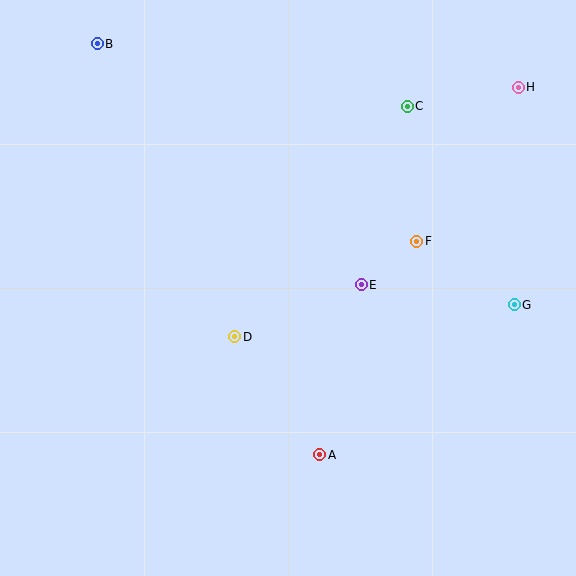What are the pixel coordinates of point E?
Point E is at (361, 285).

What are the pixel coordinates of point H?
Point H is at (518, 87).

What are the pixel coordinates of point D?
Point D is at (235, 337).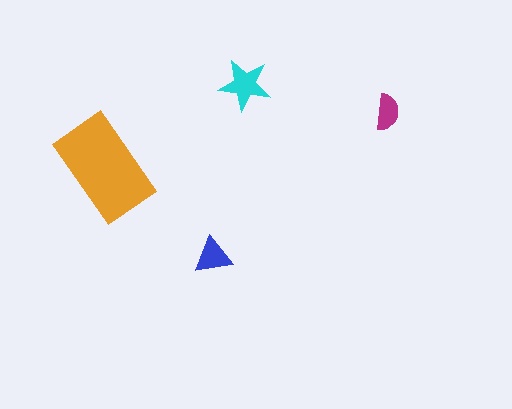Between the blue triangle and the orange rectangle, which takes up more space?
The orange rectangle.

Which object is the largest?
The orange rectangle.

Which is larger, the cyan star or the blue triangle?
The cyan star.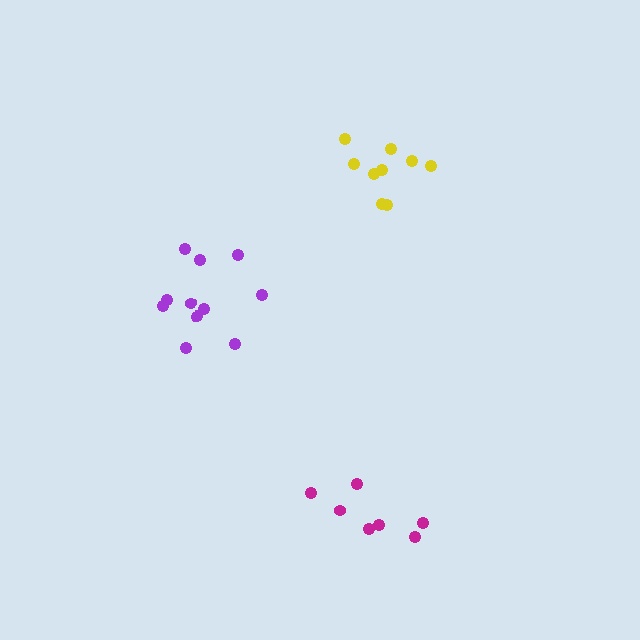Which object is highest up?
The yellow cluster is topmost.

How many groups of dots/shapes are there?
There are 3 groups.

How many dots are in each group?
Group 1: 9 dots, Group 2: 7 dots, Group 3: 11 dots (27 total).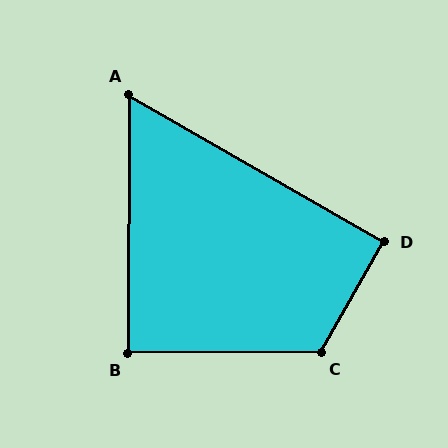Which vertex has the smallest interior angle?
A, at approximately 60 degrees.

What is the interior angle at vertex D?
Approximately 90 degrees (approximately right).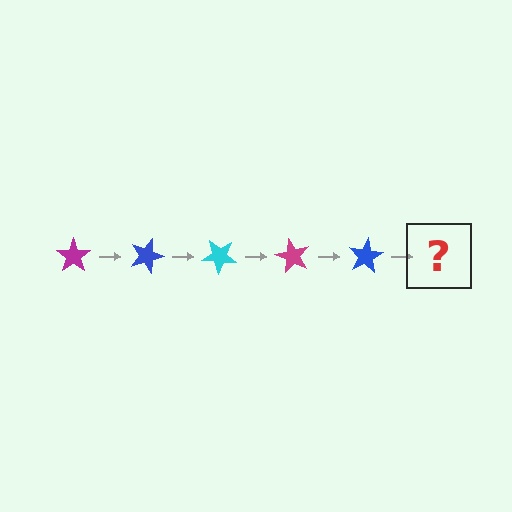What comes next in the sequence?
The next element should be a cyan star, rotated 100 degrees from the start.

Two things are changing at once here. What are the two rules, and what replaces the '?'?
The two rules are that it rotates 20 degrees each step and the color cycles through magenta, blue, and cyan. The '?' should be a cyan star, rotated 100 degrees from the start.